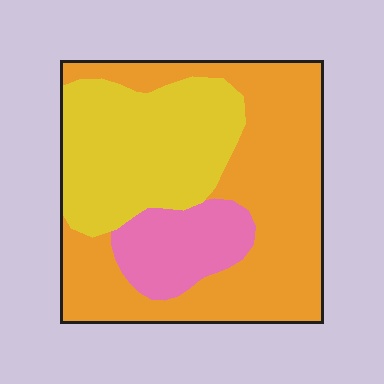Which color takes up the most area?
Orange, at roughly 50%.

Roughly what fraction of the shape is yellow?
Yellow takes up about one third (1/3) of the shape.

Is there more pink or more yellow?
Yellow.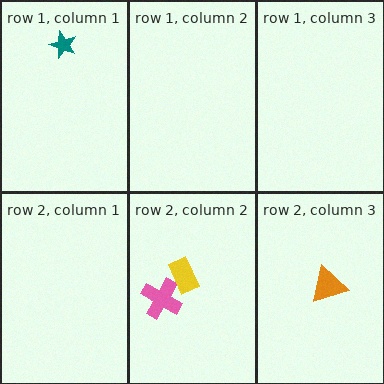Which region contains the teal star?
The row 1, column 1 region.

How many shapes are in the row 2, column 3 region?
1.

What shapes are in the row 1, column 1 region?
The teal star.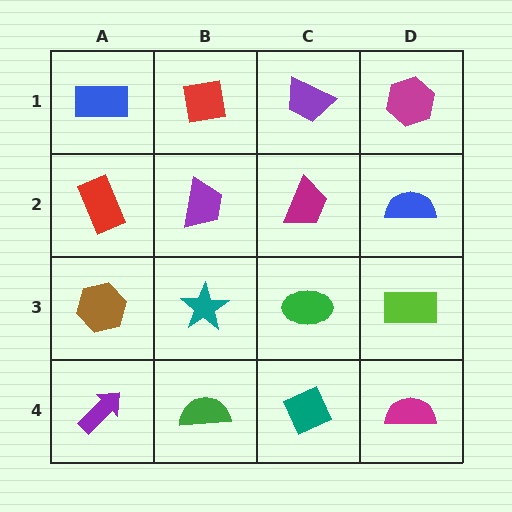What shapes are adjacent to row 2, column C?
A purple trapezoid (row 1, column C), a green ellipse (row 3, column C), a purple trapezoid (row 2, column B), a blue semicircle (row 2, column D).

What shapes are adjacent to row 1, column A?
A red rectangle (row 2, column A), a red square (row 1, column B).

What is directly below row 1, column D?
A blue semicircle.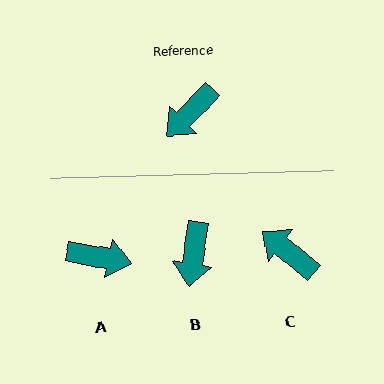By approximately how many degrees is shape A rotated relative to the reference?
Approximately 124 degrees counter-clockwise.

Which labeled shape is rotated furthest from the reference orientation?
A, about 124 degrees away.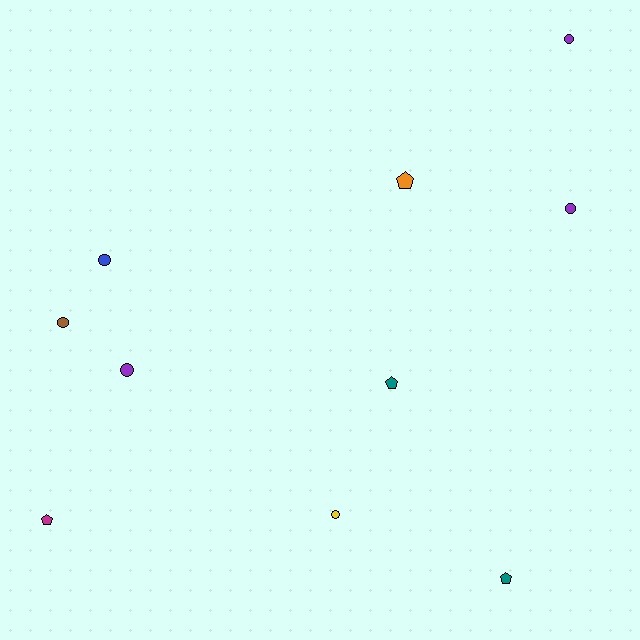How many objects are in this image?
There are 10 objects.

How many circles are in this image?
There are 6 circles.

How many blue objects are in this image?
There is 1 blue object.